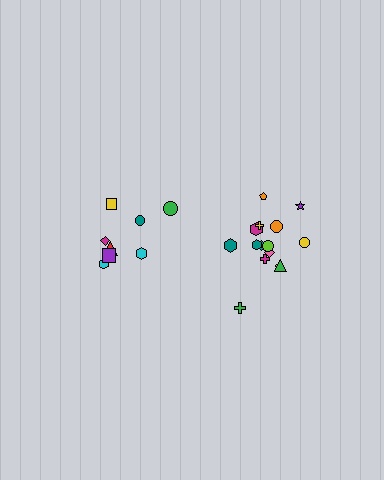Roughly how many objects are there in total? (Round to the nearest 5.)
Roughly 25 objects in total.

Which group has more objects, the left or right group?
The right group.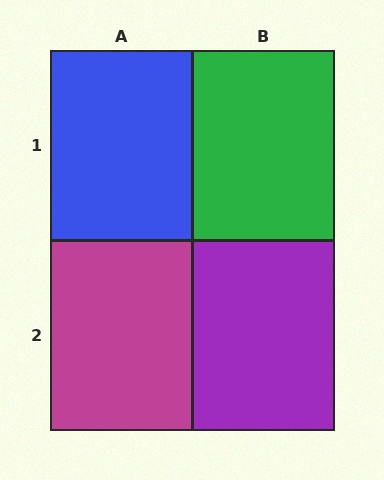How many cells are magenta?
1 cell is magenta.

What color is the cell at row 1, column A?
Blue.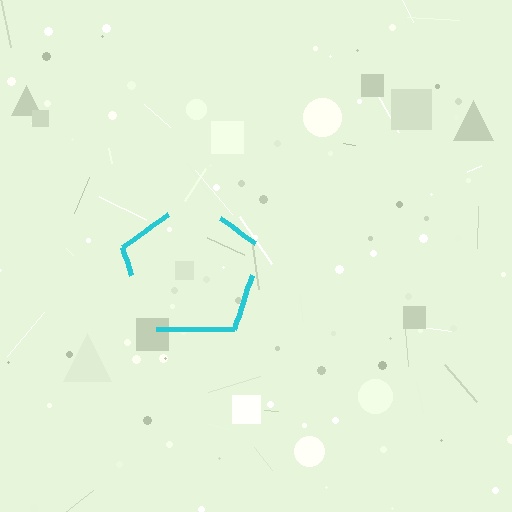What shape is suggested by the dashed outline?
The dashed outline suggests a pentagon.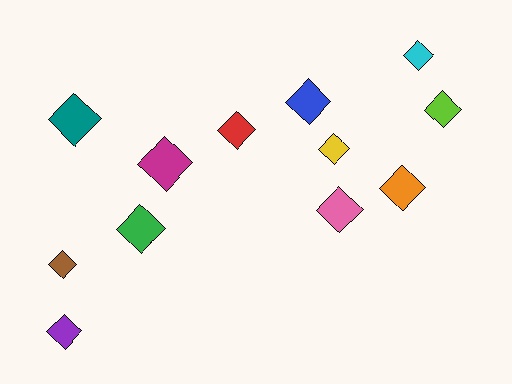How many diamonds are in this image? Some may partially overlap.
There are 12 diamonds.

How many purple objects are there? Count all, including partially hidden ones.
There is 1 purple object.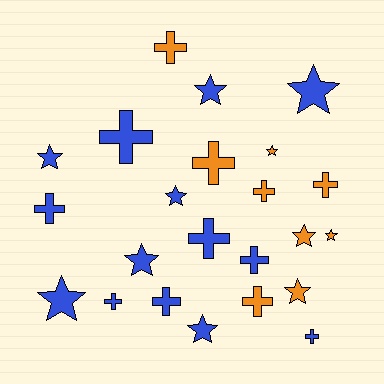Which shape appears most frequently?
Cross, with 12 objects.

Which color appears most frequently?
Blue, with 14 objects.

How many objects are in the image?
There are 23 objects.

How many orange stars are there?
There are 4 orange stars.